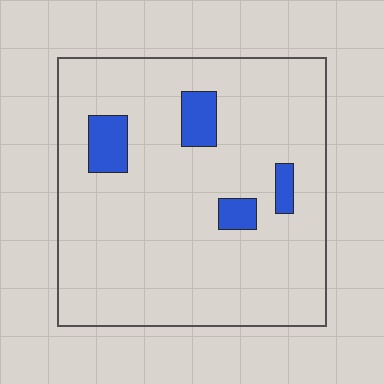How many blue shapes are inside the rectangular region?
4.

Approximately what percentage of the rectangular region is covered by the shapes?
Approximately 10%.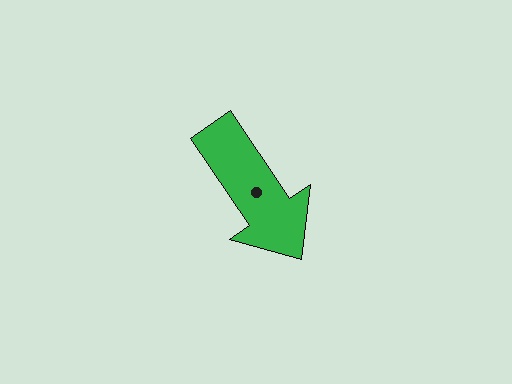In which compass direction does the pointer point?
Southeast.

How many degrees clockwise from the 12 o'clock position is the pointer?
Approximately 146 degrees.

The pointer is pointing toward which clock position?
Roughly 5 o'clock.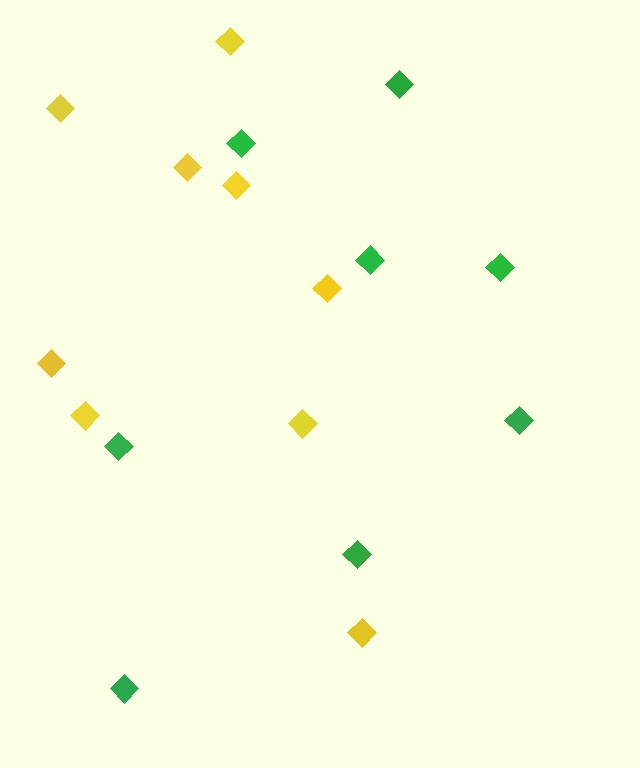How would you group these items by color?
There are 2 groups: one group of green diamonds (8) and one group of yellow diamonds (9).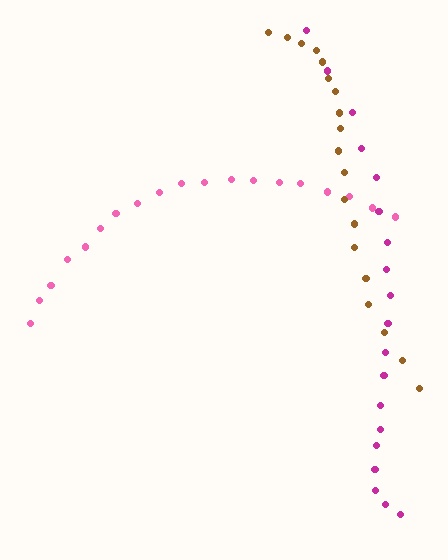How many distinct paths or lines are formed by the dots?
There are 3 distinct paths.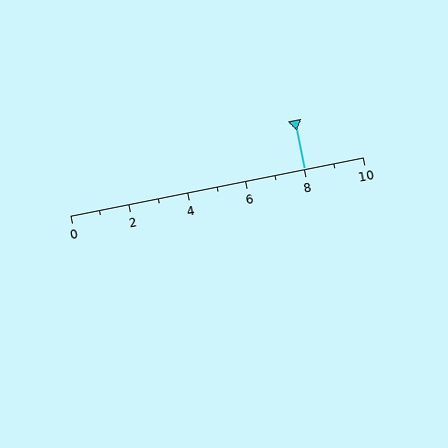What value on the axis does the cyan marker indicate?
The marker indicates approximately 8.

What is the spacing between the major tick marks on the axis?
The major ticks are spaced 2 apart.